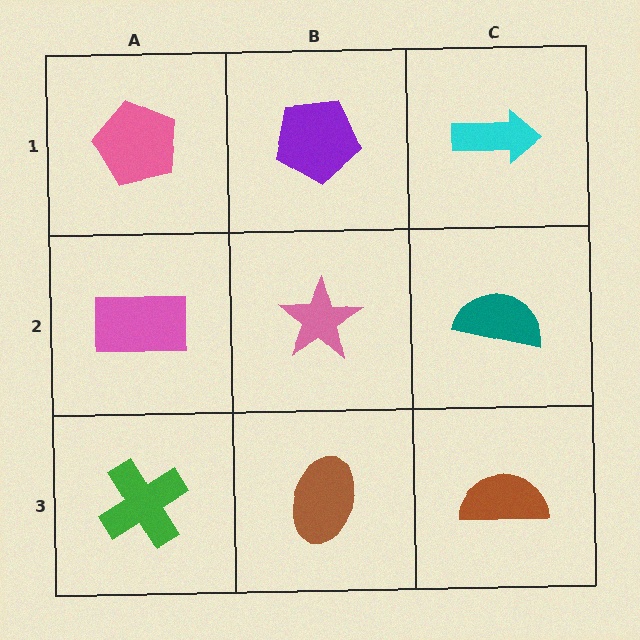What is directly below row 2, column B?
A brown ellipse.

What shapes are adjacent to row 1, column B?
A pink star (row 2, column B), a pink pentagon (row 1, column A), a cyan arrow (row 1, column C).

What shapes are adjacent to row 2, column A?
A pink pentagon (row 1, column A), a green cross (row 3, column A), a pink star (row 2, column B).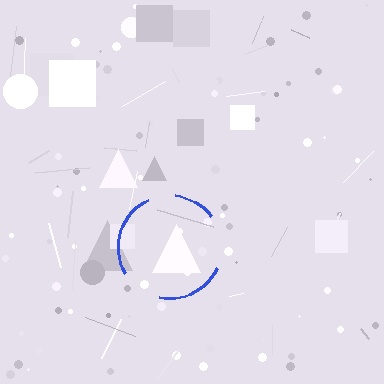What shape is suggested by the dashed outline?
The dashed outline suggests a circle.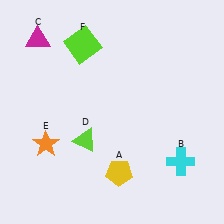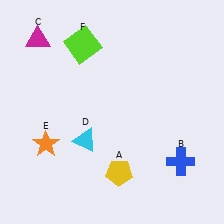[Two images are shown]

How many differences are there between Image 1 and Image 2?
There are 2 differences between the two images.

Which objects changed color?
B changed from cyan to blue. D changed from lime to cyan.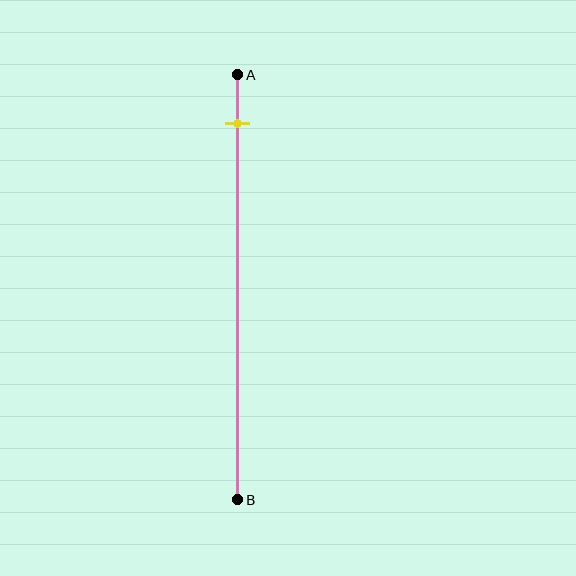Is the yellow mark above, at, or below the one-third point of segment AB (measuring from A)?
The yellow mark is above the one-third point of segment AB.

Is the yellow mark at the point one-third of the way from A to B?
No, the mark is at about 10% from A, not at the 33% one-third point.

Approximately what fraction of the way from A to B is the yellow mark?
The yellow mark is approximately 10% of the way from A to B.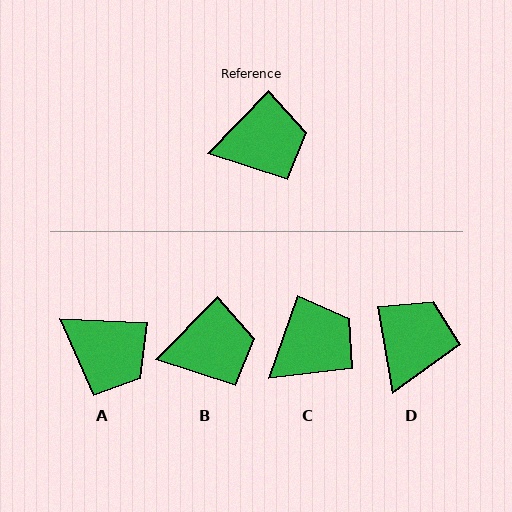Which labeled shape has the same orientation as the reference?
B.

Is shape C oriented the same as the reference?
No, it is off by about 25 degrees.